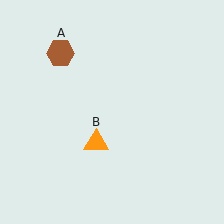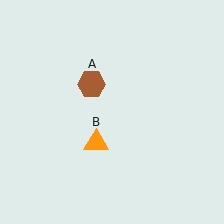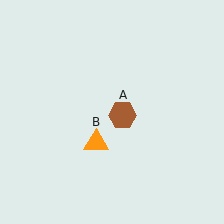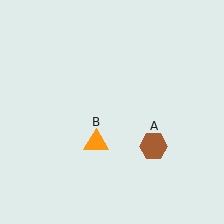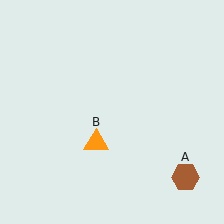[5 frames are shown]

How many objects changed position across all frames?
1 object changed position: brown hexagon (object A).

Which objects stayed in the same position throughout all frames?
Orange triangle (object B) remained stationary.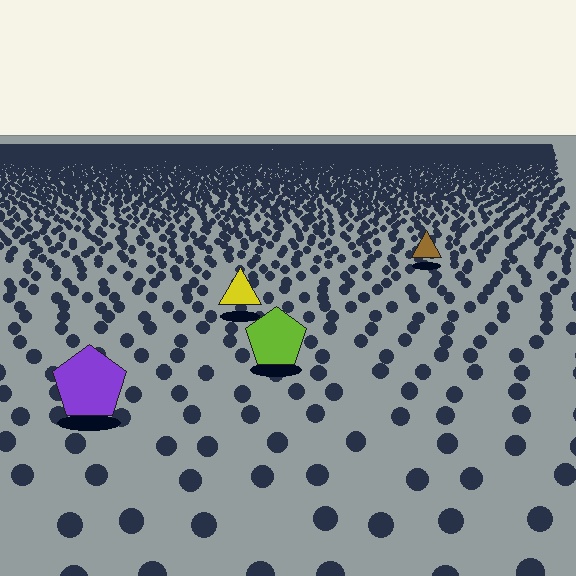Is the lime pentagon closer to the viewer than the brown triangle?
Yes. The lime pentagon is closer — you can tell from the texture gradient: the ground texture is coarser near it.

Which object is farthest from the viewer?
The brown triangle is farthest from the viewer. It appears smaller and the ground texture around it is denser.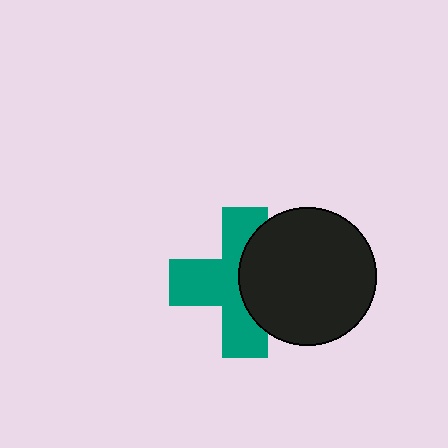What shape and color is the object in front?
The object in front is a black circle.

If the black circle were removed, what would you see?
You would see the complete teal cross.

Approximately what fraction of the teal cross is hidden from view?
Roughly 41% of the teal cross is hidden behind the black circle.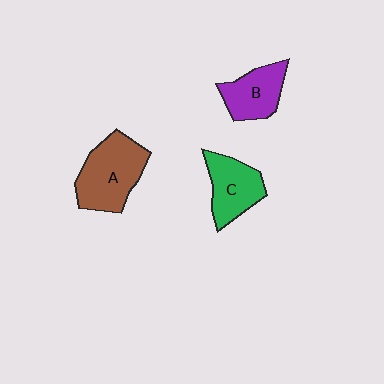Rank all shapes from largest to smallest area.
From largest to smallest: A (brown), C (green), B (purple).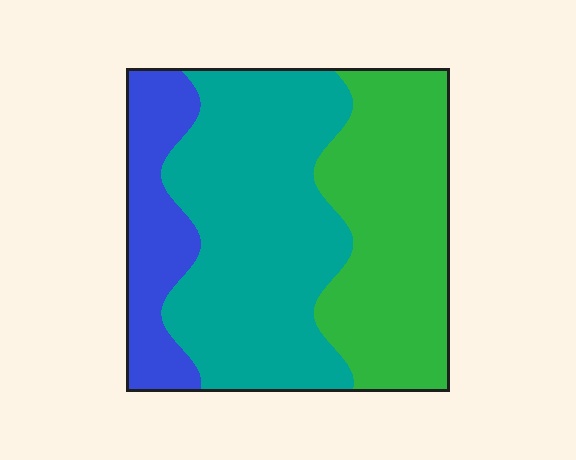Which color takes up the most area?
Teal, at roughly 45%.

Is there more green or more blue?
Green.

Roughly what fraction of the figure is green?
Green covers around 35% of the figure.